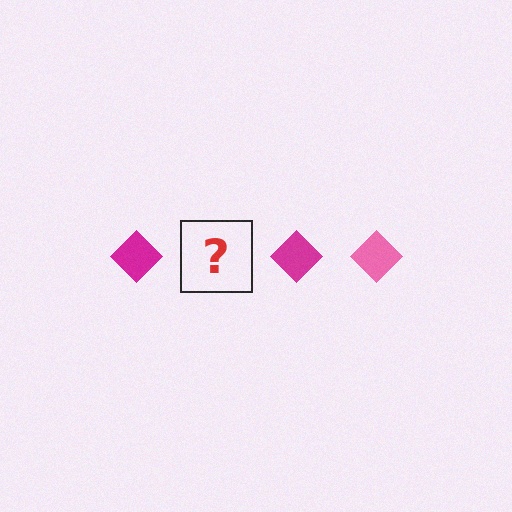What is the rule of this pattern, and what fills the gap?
The rule is that the pattern cycles through magenta, pink diamonds. The gap should be filled with a pink diamond.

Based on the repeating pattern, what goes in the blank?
The blank should be a pink diamond.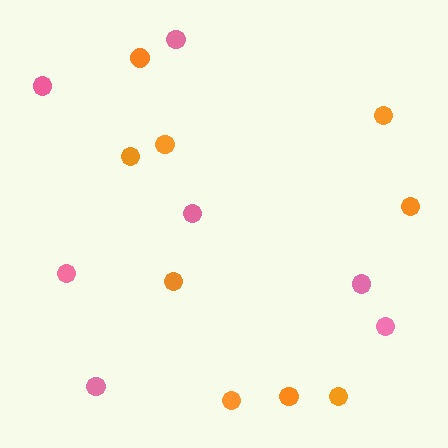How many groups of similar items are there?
There are 2 groups: one group of orange circles (9) and one group of pink circles (7).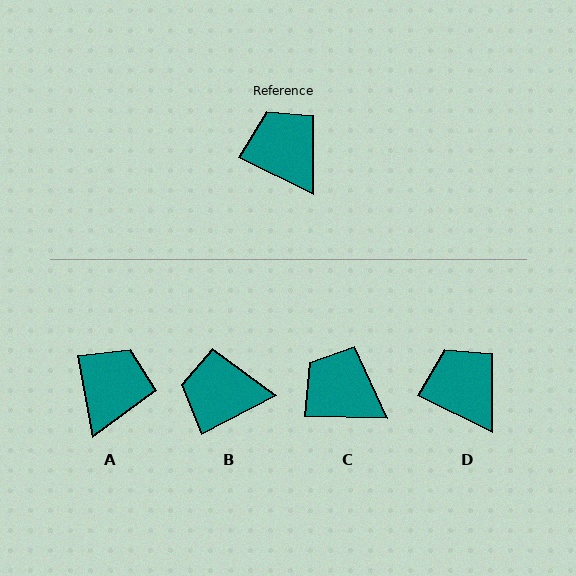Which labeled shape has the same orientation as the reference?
D.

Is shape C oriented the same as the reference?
No, it is off by about 25 degrees.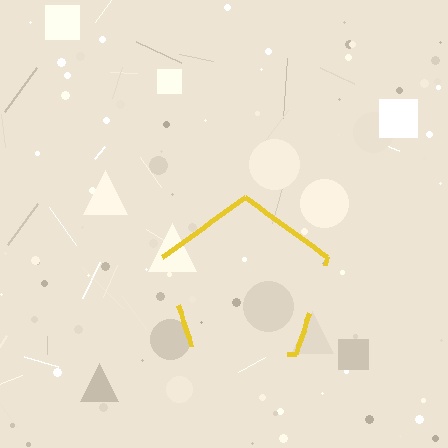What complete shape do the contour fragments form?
The contour fragments form a pentagon.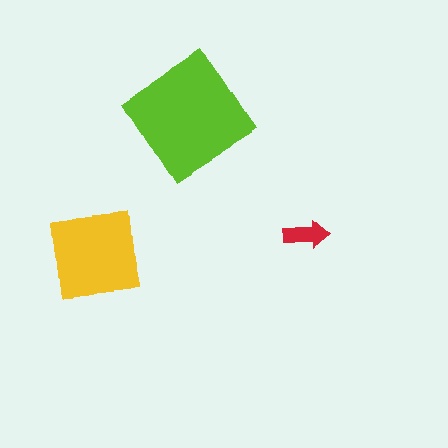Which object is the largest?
The lime diamond.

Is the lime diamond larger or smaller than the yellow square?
Larger.